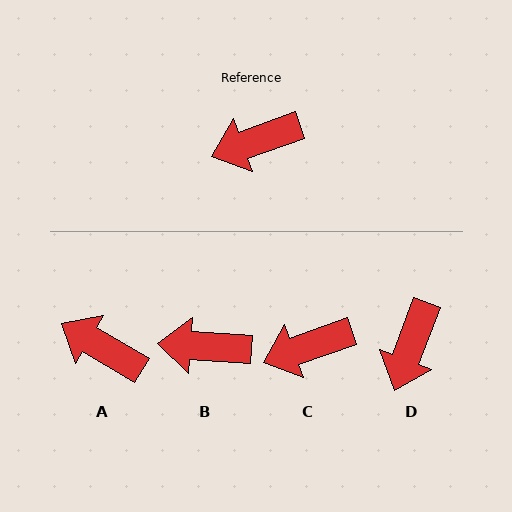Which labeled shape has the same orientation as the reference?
C.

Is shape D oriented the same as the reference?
No, it is off by about 50 degrees.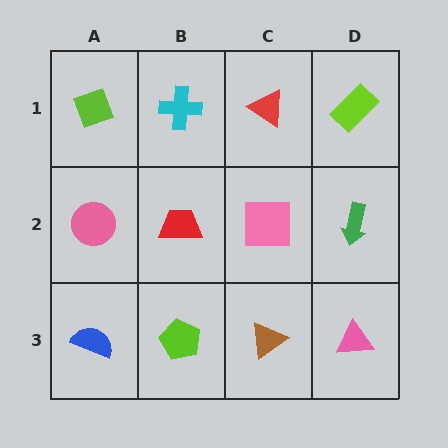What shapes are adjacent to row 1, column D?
A green arrow (row 2, column D), a red triangle (row 1, column C).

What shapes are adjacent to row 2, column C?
A red triangle (row 1, column C), a brown triangle (row 3, column C), a red trapezoid (row 2, column B), a green arrow (row 2, column D).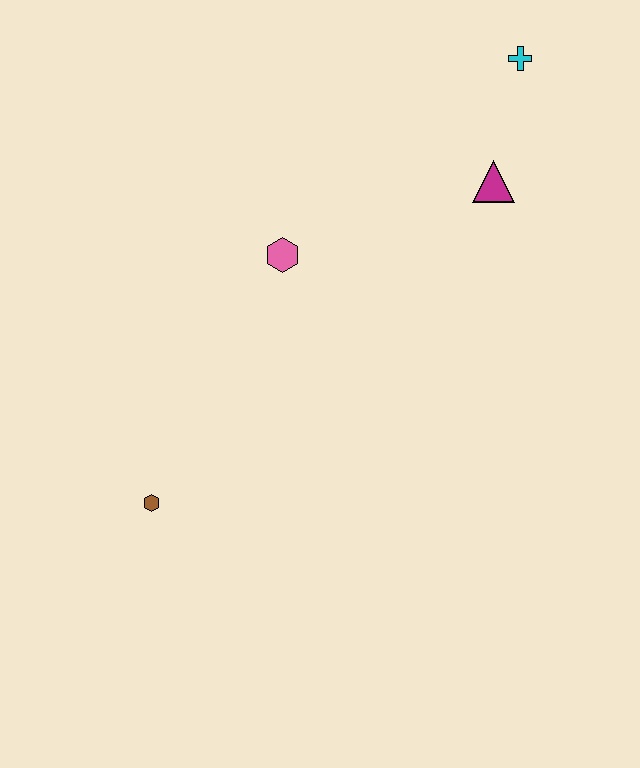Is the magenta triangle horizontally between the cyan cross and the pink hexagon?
Yes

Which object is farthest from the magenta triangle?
The brown hexagon is farthest from the magenta triangle.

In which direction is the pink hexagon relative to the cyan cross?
The pink hexagon is to the left of the cyan cross.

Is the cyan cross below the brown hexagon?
No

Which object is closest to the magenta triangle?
The cyan cross is closest to the magenta triangle.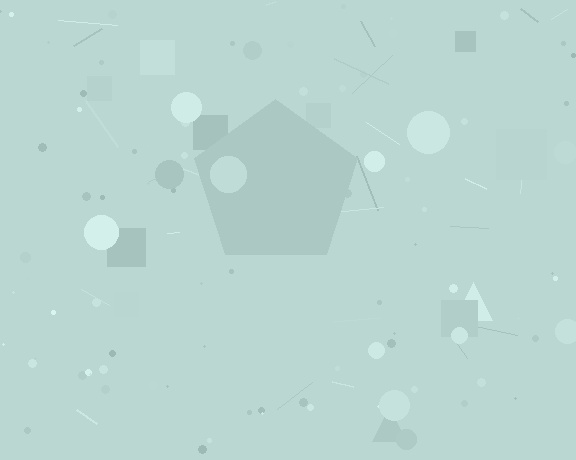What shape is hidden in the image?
A pentagon is hidden in the image.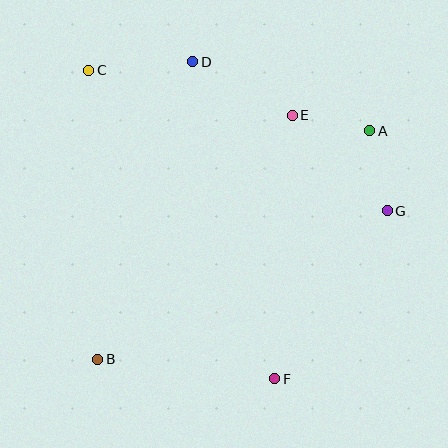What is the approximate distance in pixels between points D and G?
The distance between D and G is approximately 245 pixels.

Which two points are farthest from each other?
Points C and F are farthest from each other.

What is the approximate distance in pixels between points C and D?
The distance between C and D is approximately 104 pixels.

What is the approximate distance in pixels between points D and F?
The distance between D and F is approximately 328 pixels.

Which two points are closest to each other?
Points A and E are closest to each other.